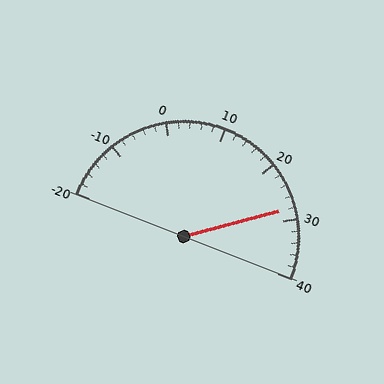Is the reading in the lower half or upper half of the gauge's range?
The reading is in the upper half of the range (-20 to 40).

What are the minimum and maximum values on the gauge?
The gauge ranges from -20 to 40.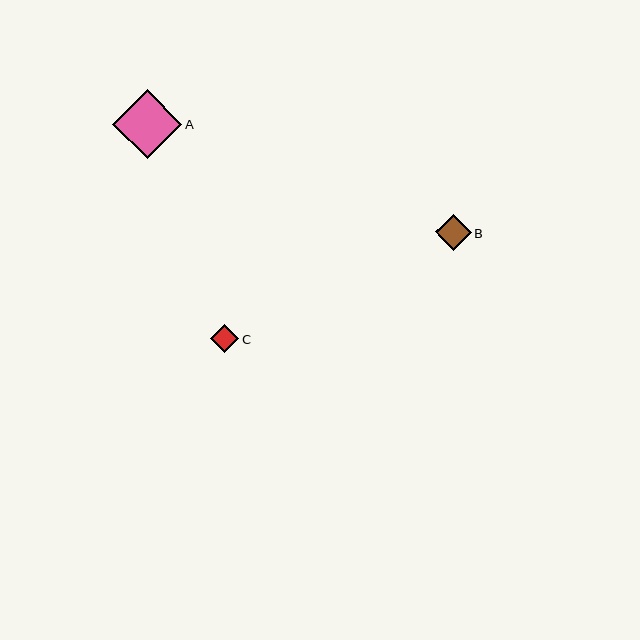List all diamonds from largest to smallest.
From largest to smallest: A, B, C.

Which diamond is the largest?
Diamond A is the largest with a size of approximately 69 pixels.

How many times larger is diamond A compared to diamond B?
Diamond A is approximately 1.9 times the size of diamond B.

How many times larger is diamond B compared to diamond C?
Diamond B is approximately 1.3 times the size of diamond C.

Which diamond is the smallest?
Diamond C is the smallest with a size of approximately 28 pixels.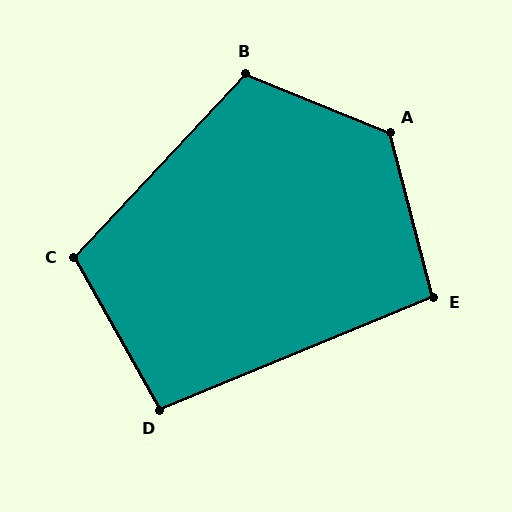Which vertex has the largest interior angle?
A, at approximately 127 degrees.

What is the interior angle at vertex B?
Approximately 111 degrees (obtuse).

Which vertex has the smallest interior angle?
D, at approximately 97 degrees.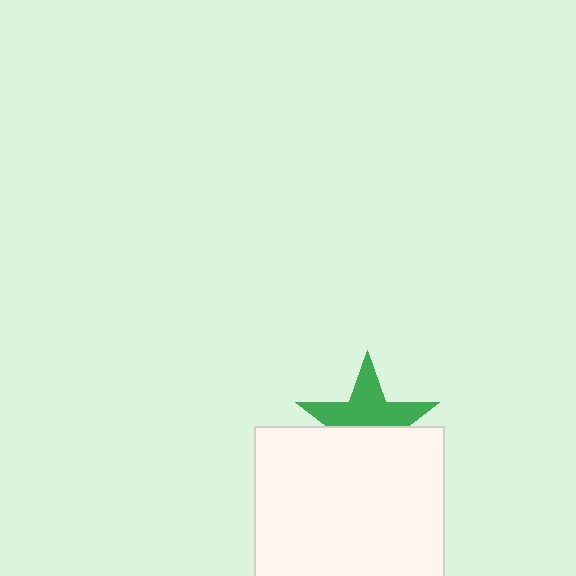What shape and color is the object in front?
The object in front is a white square.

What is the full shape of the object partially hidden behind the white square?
The partially hidden object is a green star.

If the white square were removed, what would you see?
You would see the complete green star.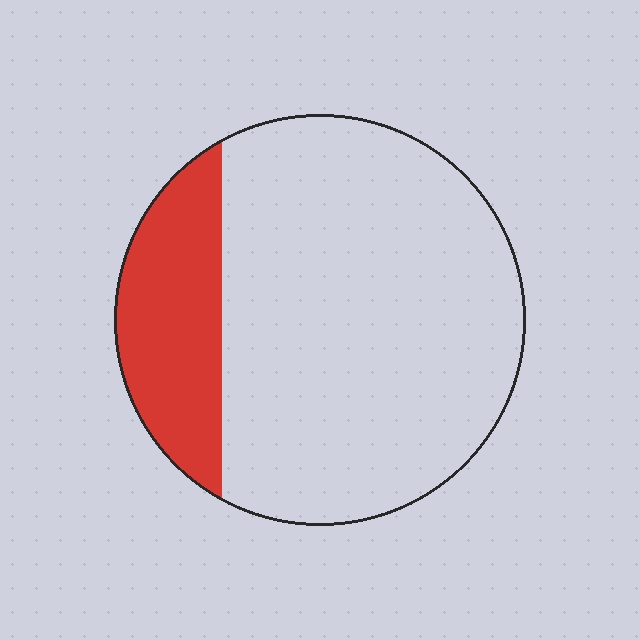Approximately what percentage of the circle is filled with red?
Approximately 20%.